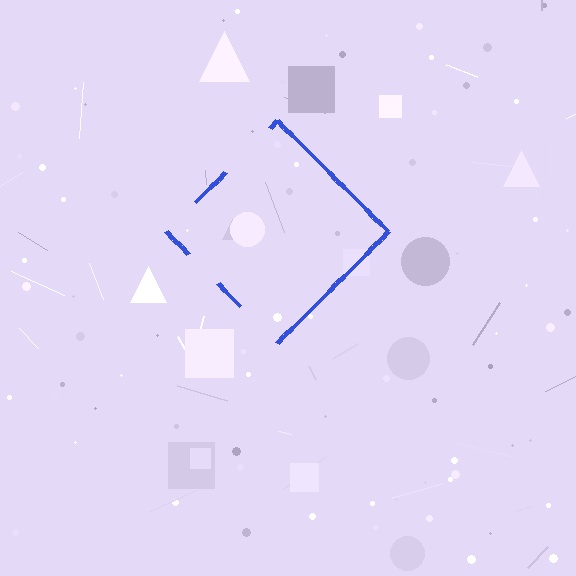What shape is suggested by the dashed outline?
The dashed outline suggests a diamond.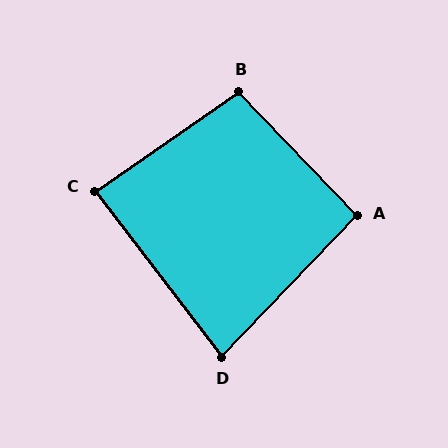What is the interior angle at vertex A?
Approximately 93 degrees (approximately right).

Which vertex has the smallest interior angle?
D, at approximately 81 degrees.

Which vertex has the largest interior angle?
B, at approximately 99 degrees.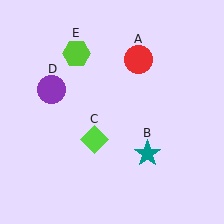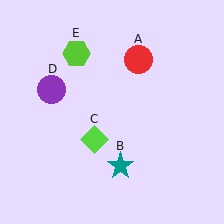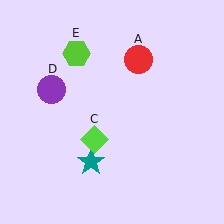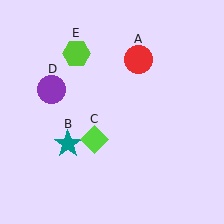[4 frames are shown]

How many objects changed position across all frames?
1 object changed position: teal star (object B).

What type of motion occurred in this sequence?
The teal star (object B) rotated clockwise around the center of the scene.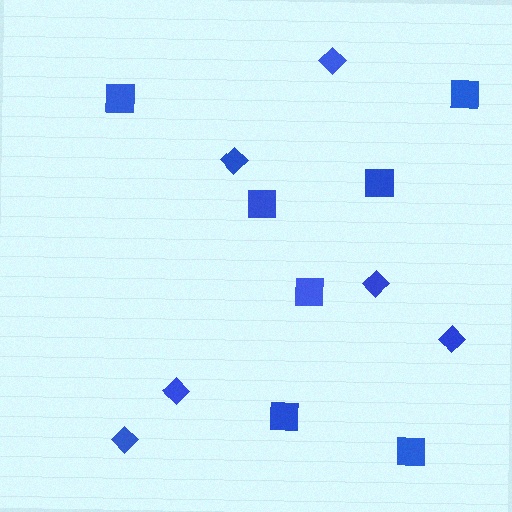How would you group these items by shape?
There are 2 groups: one group of squares (7) and one group of diamonds (6).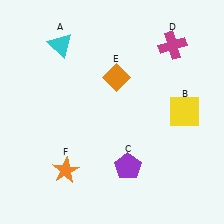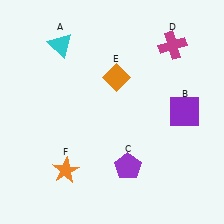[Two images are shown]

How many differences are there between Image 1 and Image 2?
There is 1 difference between the two images.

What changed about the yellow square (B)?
In Image 1, B is yellow. In Image 2, it changed to purple.